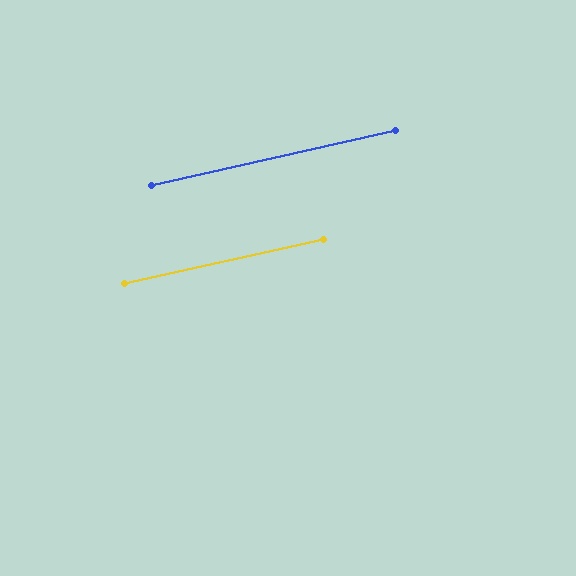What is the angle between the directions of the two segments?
Approximately 0 degrees.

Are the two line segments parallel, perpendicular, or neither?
Parallel — their directions differ by only 0.2°.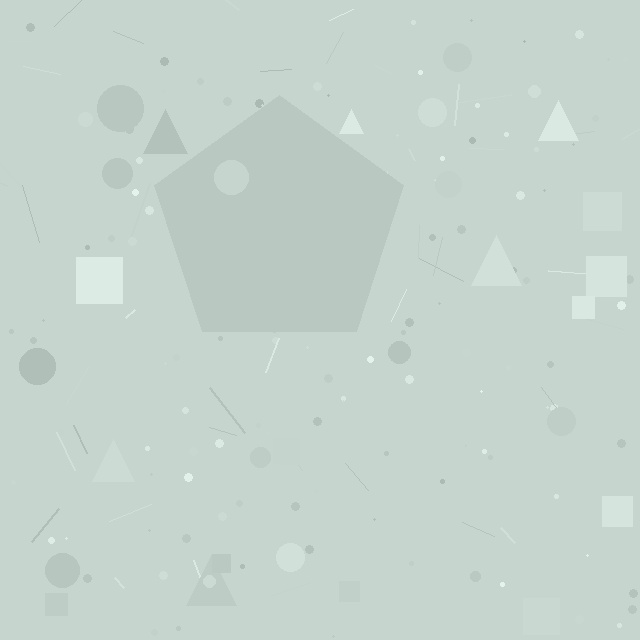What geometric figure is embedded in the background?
A pentagon is embedded in the background.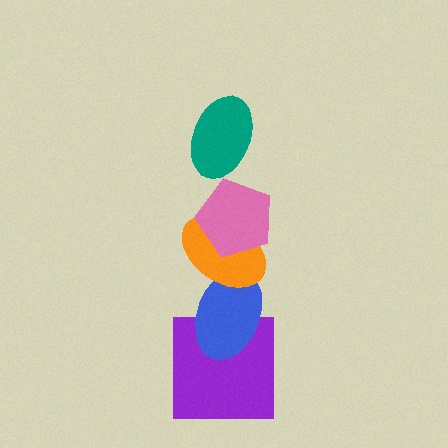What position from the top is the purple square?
The purple square is 5th from the top.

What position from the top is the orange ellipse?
The orange ellipse is 3rd from the top.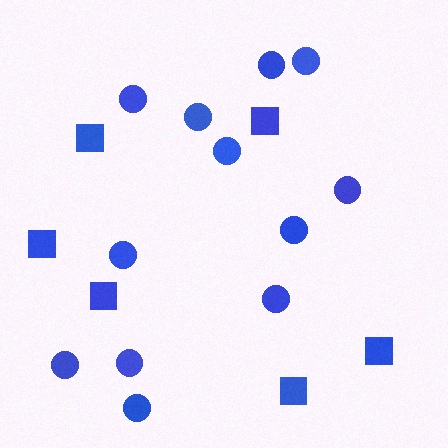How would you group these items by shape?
There are 2 groups: one group of squares (6) and one group of circles (12).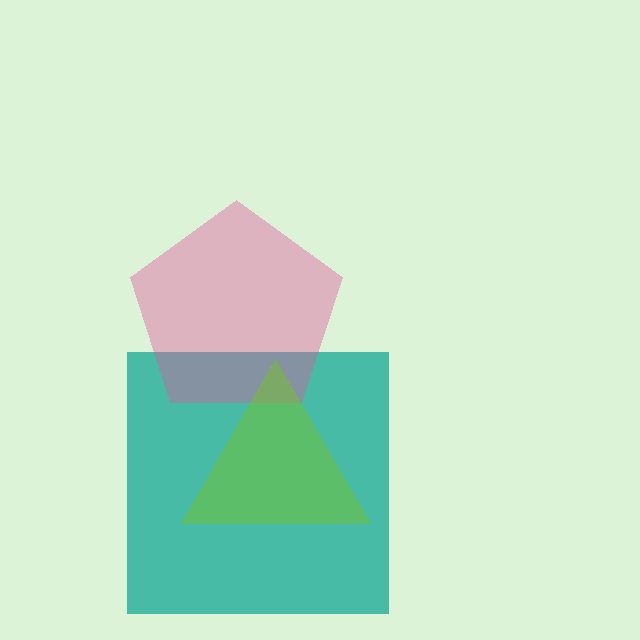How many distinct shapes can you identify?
There are 3 distinct shapes: a teal square, a pink pentagon, a lime triangle.